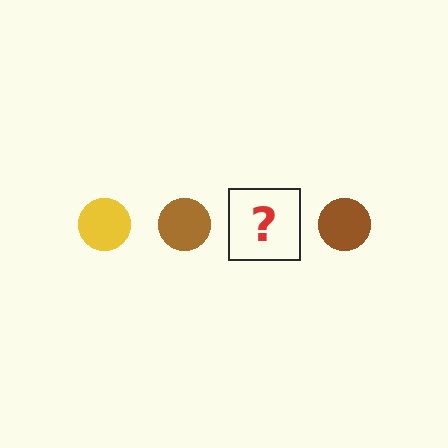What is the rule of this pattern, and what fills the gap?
The rule is that the pattern cycles through yellow, brown circles. The gap should be filled with a yellow circle.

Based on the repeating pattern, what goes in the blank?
The blank should be a yellow circle.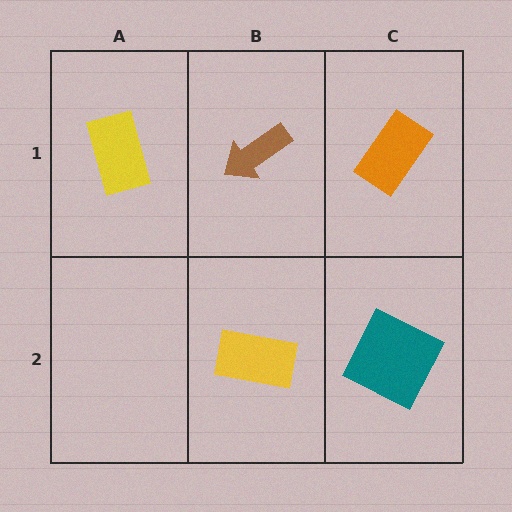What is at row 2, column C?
A teal square.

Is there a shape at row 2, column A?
No, that cell is empty.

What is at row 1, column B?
A brown arrow.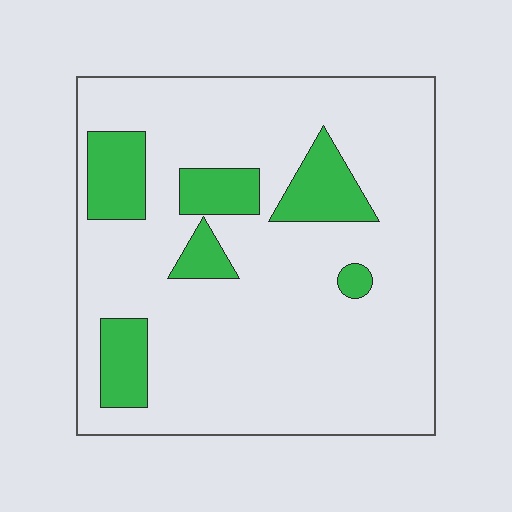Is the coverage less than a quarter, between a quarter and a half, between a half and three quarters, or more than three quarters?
Less than a quarter.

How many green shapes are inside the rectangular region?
6.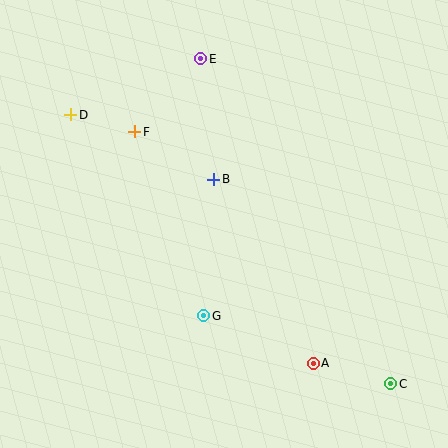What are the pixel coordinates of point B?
Point B is at (214, 179).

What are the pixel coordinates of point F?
Point F is at (135, 132).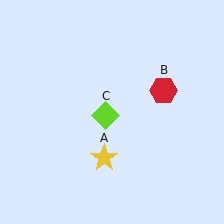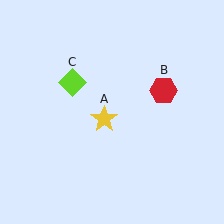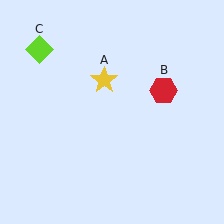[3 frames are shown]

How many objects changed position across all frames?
2 objects changed position: yellow star (object A), lime diamond (object C).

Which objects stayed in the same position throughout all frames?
Red hexagon (object B) remained stationary.